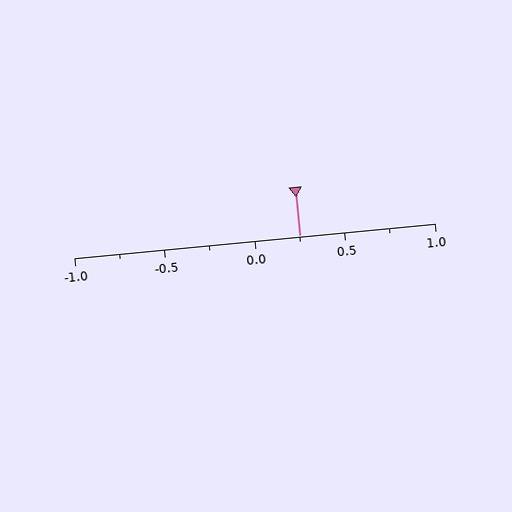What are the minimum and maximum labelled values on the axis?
The axis runs from -1.0 to 1.0.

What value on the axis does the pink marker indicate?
The marker indicates approximately 0.25.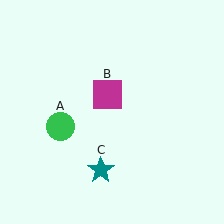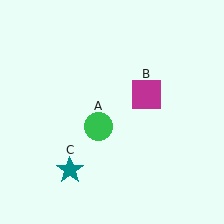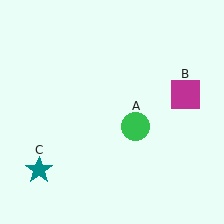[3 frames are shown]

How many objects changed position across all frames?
3 objects changed position: green circle (object A), magenta square (object B), teal star (object C).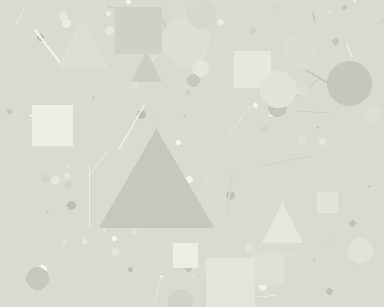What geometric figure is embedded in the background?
A triangle is embedded in the background.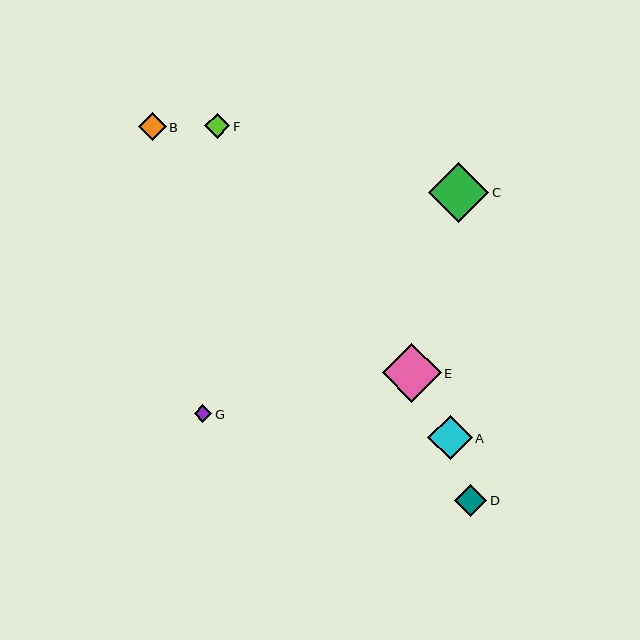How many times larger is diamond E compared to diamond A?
Diamond E is approximately 1.3 times the size of diamond A.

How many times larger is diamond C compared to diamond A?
Diamond C is approximately 1.4 times the size of diamond A.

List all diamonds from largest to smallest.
From largest to smallest: C, E, A, D, B, F, G.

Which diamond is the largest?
Diamond C is the largest with a size of approximately 60 pixels.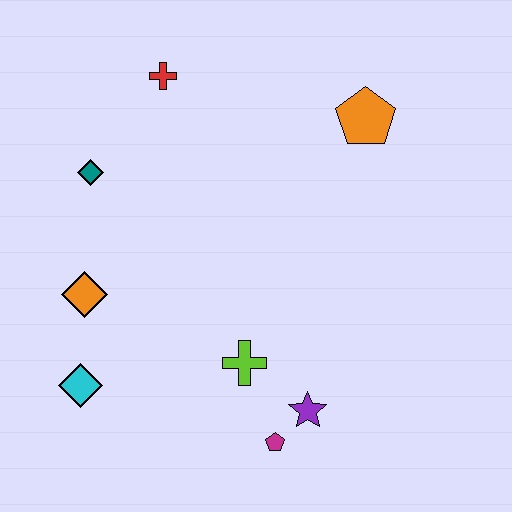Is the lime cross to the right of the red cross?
Yes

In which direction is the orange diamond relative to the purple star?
The orange diamond is to the left of the purple star.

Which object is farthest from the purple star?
The red cross is farthest from the purple star.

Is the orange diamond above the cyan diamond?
Yes